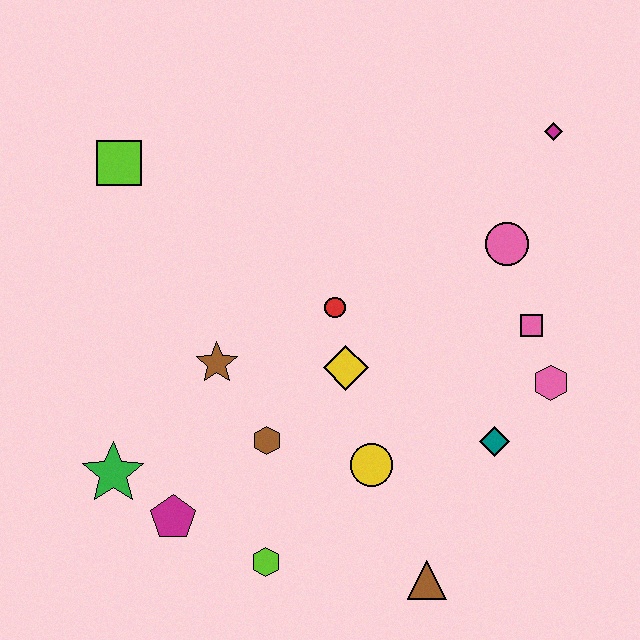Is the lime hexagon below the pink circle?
Yes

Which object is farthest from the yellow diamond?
The magenta diamond is farthest from the yellow diamond.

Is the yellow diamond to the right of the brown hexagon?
Yes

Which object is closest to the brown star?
The brown hexagon is closest to the brown star.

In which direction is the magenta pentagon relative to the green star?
The magenta pentagon is to the right of the green star.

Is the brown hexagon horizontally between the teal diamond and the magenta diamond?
No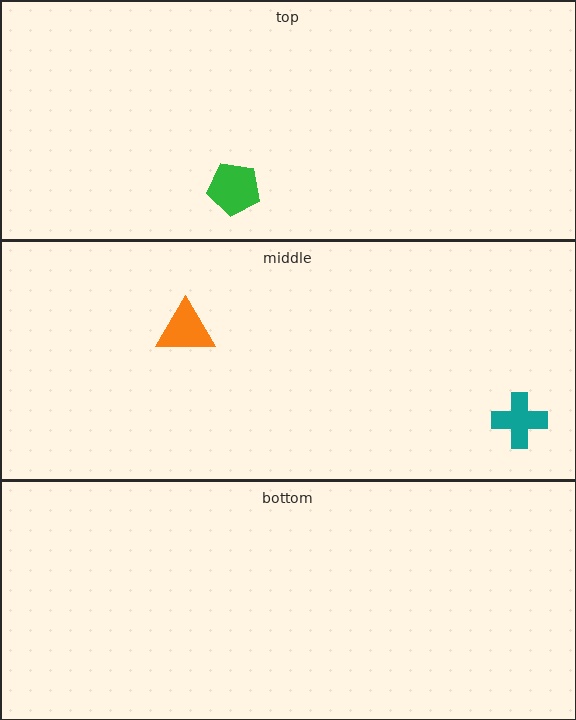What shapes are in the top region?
The green pentagon.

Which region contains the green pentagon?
The top region.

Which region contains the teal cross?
The middle region.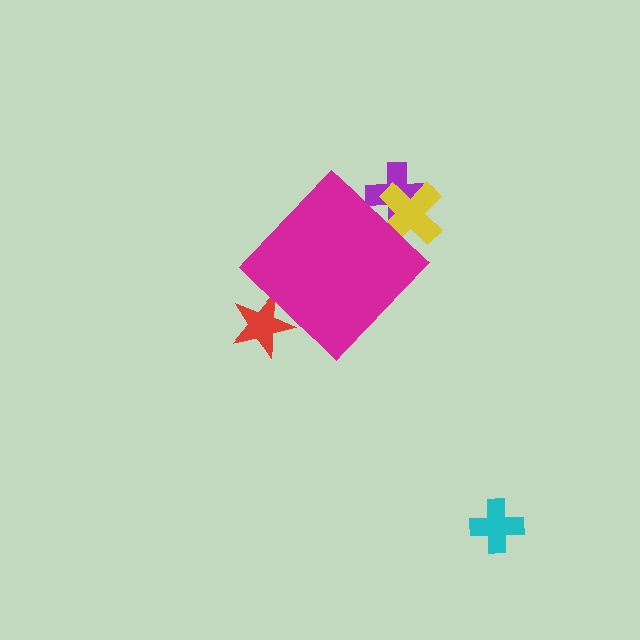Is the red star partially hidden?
Yes, the red star is partially hidden behind the magenta diamond.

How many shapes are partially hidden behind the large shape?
3 shapes are partially hidden.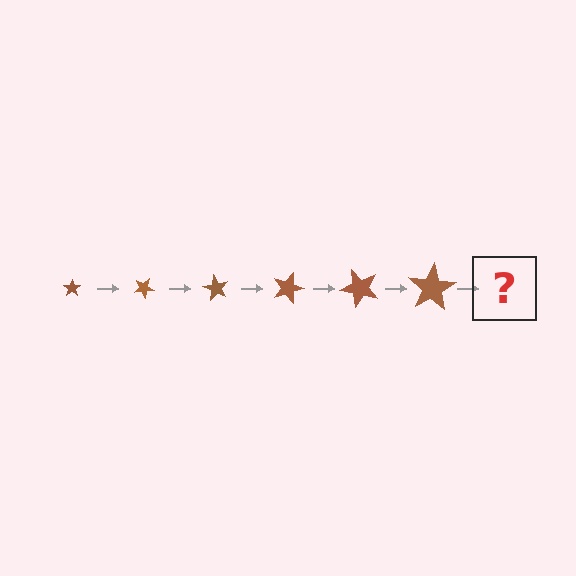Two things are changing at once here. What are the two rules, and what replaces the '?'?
The two rules are that the star grows larger each step and it rotates 30 degrees each step. The '?' should be a star, larger than the previous one and rotated 180 degrees from the start.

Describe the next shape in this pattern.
It should be a star, larger than the previous one and rotated 180 degrees from the start.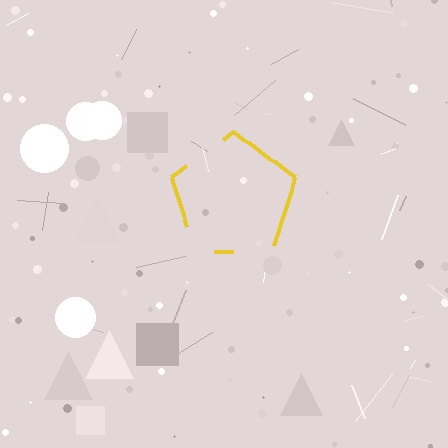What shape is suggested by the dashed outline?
The dashed outline suggests a pentagon.